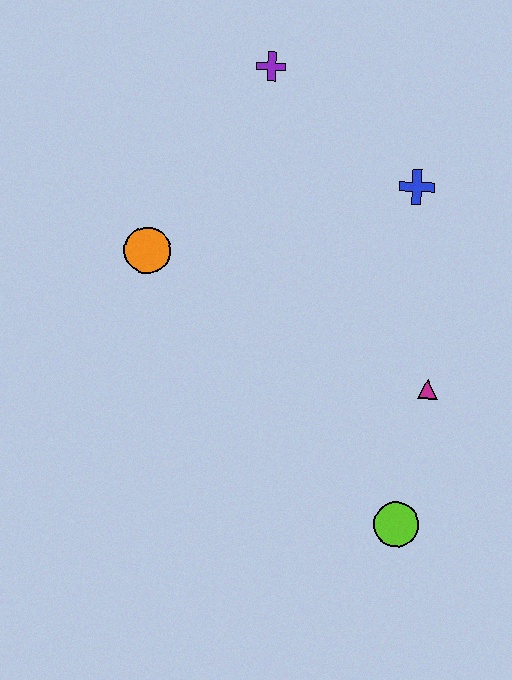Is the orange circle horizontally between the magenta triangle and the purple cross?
No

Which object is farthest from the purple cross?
The lime circle is farthest from the purple cross.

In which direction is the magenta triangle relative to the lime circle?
The magenta triangle is above the lime circle.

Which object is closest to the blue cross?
The purple cross is closest to the blue cross.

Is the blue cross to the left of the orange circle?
No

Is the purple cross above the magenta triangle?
Yes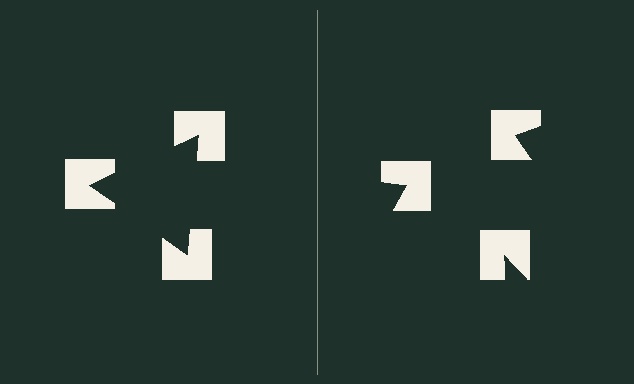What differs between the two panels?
The notched squares are positioned identically on both sides; only the wedge orientations differ. On the left they align to a triangle; on the right they are misaligned.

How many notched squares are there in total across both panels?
6 — 3 on each side.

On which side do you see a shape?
An illusory triangle appears on the left side. On the right side the wedge cuts are rotated, so no coherent shape forms.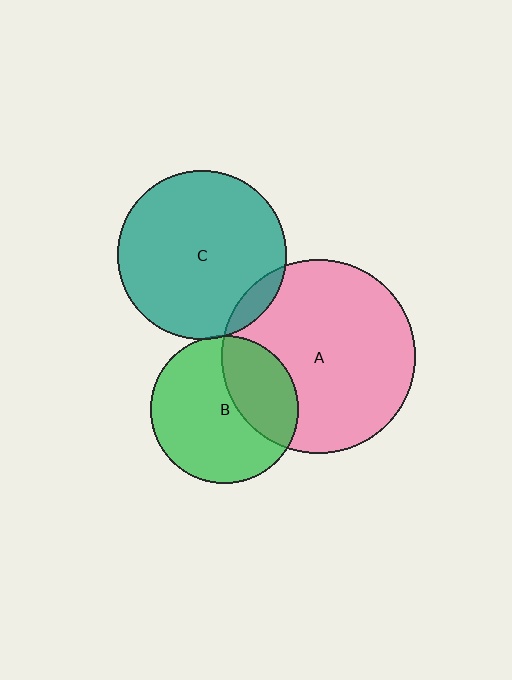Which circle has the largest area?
Circle A (pink).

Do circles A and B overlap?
Yes.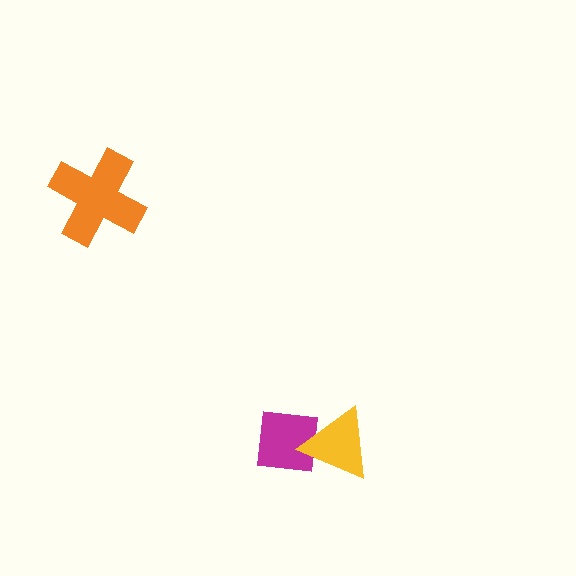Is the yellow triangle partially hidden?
No, no other shape covers it.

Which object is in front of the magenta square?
The yellow triangle is in front of the magenta square.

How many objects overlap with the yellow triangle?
1 object overlaps with the yellow triangle.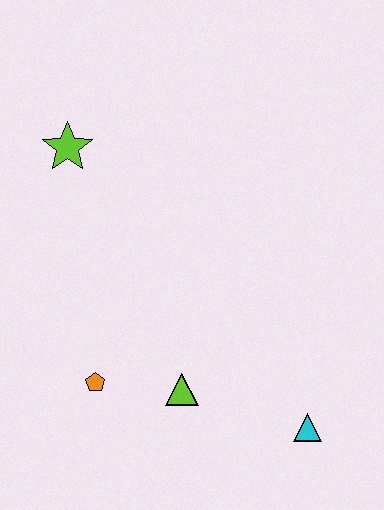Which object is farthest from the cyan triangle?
The lime star is farthest from the cyan triangle.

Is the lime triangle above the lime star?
No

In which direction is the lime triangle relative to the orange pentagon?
The lime triangle is to the right of the orange pentagon.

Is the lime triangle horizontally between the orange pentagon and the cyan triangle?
Yes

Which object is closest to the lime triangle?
The orange pentagon is closest to the lime triangle.